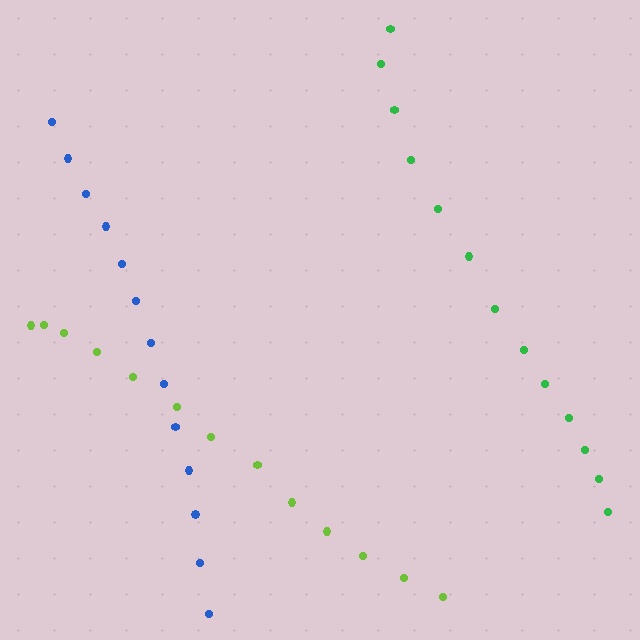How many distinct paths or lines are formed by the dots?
There are 3 distinct paths.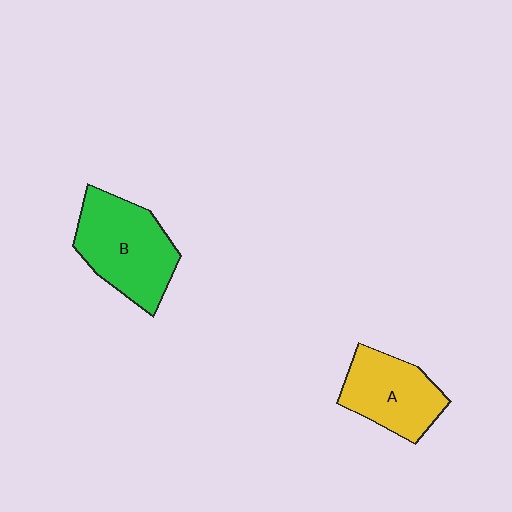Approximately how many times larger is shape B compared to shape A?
Approximately 1.3 times.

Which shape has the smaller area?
Shape A (yellow).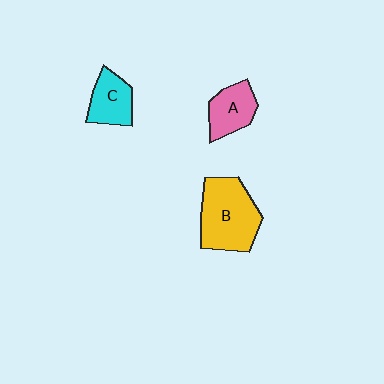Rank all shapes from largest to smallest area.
From largest to smallest: B (yellow), A (pink), C (cyan).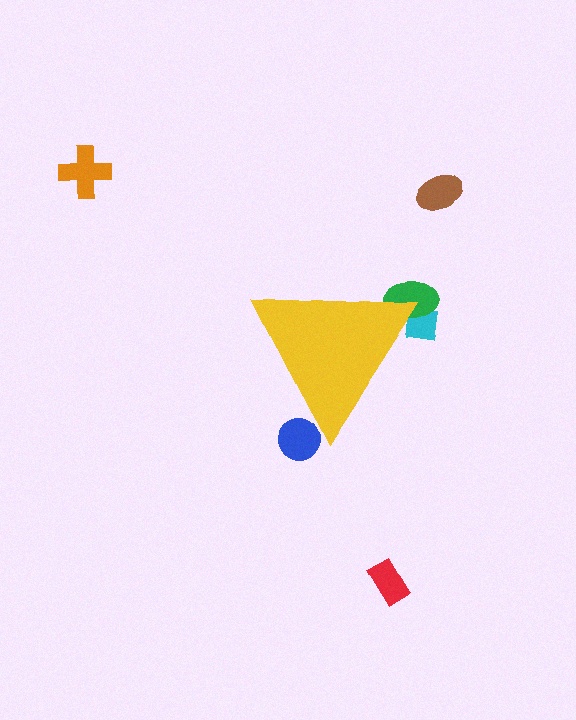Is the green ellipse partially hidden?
Yes, the green ellipse is partially hidden behind the yellow triangle.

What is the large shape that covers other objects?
A yellow triangle.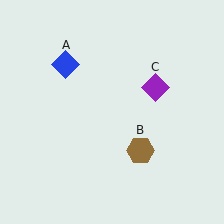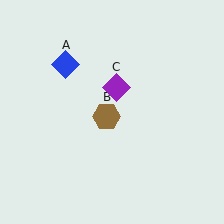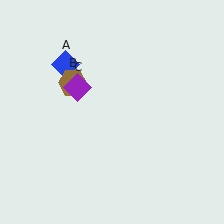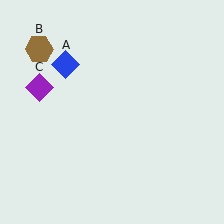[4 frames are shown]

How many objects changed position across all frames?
2 objects changed position: brown hexagon (object B), purple diamond (object C).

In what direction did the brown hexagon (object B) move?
The brown hexagon (object B) moved up and to the left.